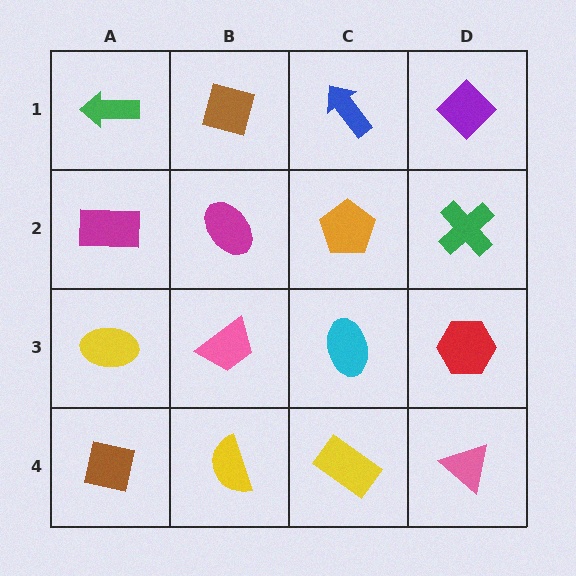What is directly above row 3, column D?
A green cross.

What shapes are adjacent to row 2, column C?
A blue arrow (row 1, column C), a cyan ellipse (row 3, column C), a magenta ellipse (row 2, column B), a green cross (row 2, column D).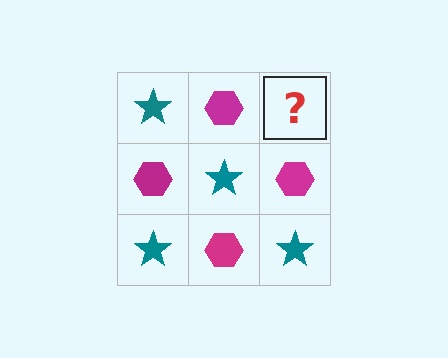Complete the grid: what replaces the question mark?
The question mark should be replaced with a teal star.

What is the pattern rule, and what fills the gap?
The rule is that it alternates teal star and magenta hexagon in a checkerboard pattern. The gap should be filled with a teal star.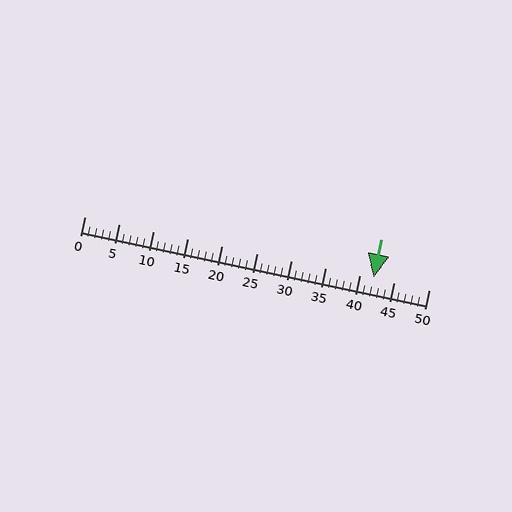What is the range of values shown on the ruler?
The ruler shows values from 0 to 50.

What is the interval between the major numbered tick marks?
The major tick marks are spaced 5 units apart.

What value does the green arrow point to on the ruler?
The green arrow points to approximately 42.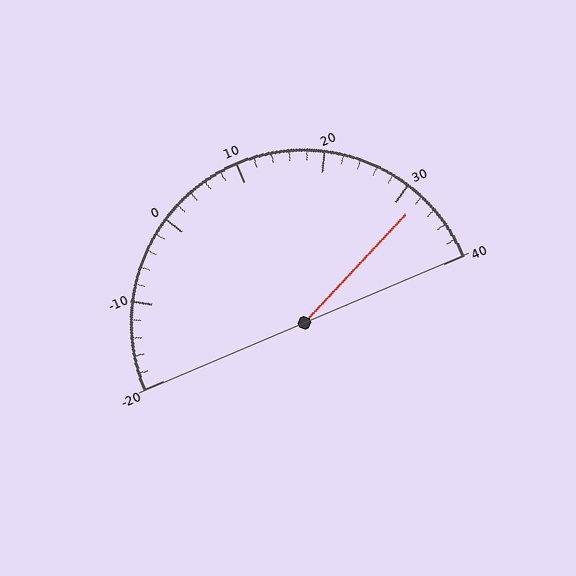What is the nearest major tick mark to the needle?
The nearest major tick mark is 30.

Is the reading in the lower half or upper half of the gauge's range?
The reading is in the upper half of the range (-20 to 40).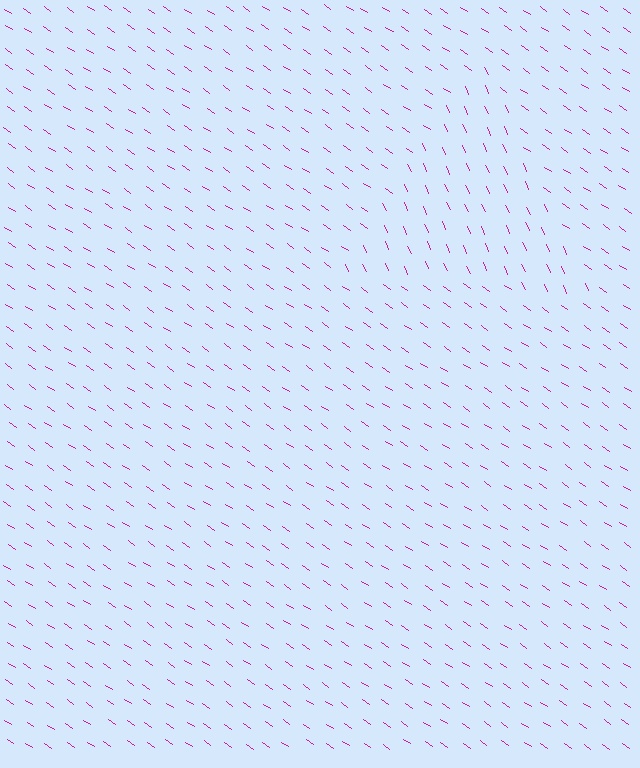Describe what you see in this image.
The image is filled with small magenta line segments. A triangle region in the image has lines oriented differently from the surrounding lines, creating a visible texture boundary.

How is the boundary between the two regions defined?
The boundary is defined purely by a change in line orientation (approximately 32 degrees difference). All lines are the same color and thickness.